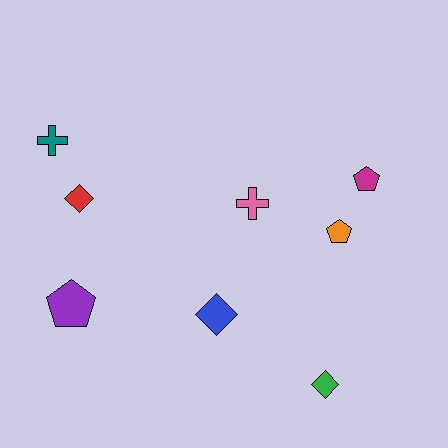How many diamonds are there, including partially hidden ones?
There are 3 diamonds.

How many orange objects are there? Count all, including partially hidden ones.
There is 1 orange object.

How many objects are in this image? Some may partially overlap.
There are 8 objects.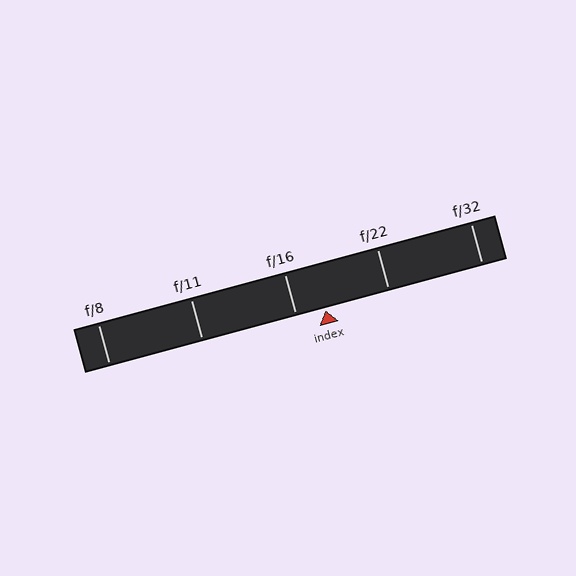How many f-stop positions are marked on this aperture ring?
There are 5 f-stop positions marked.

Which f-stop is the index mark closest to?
The index mark is closest to f/16.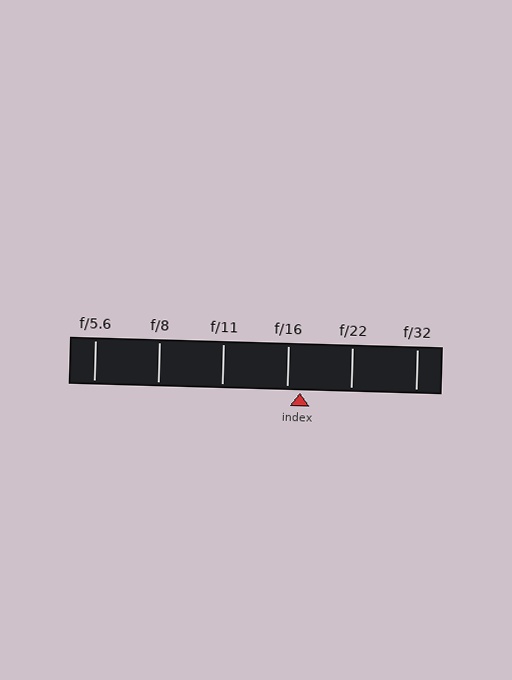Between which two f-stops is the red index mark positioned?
The index mark is between f/16 and f/22.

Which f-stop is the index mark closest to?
The index mark is closest to f/16.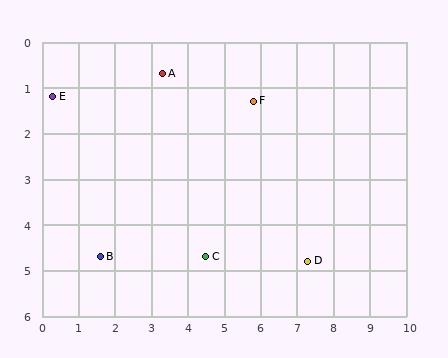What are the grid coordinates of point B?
Point B is at approximately (1.6, 4.7).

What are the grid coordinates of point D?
Point D is at approximately (7.3, 4.8).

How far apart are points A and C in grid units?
Points A and C are about 4.2 grid units apart.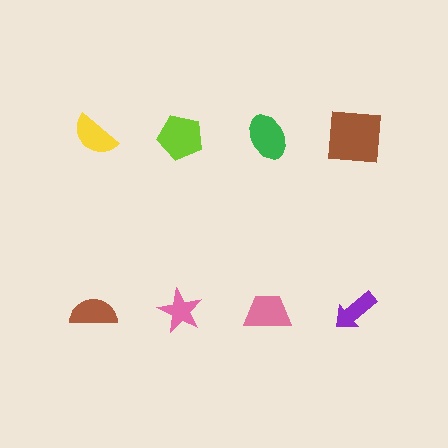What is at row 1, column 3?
A green ellipse.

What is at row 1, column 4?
A brown square.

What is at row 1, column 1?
A yellow semicircle.